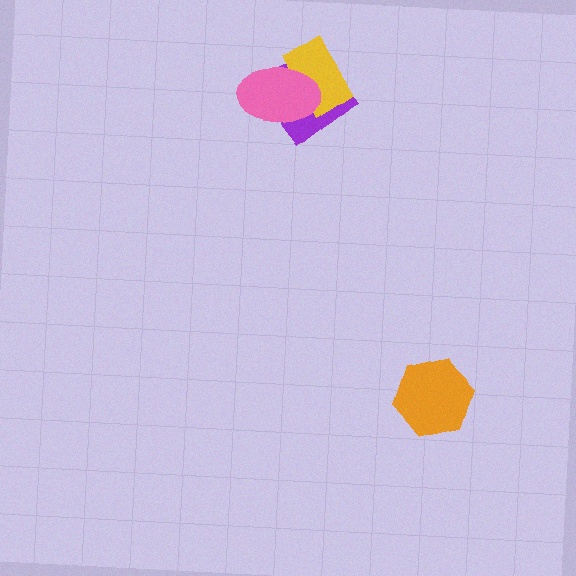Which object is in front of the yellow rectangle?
The pink ellipse is in front of the yellow rectangle.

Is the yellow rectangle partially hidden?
Yes, it is partially covered by another shape.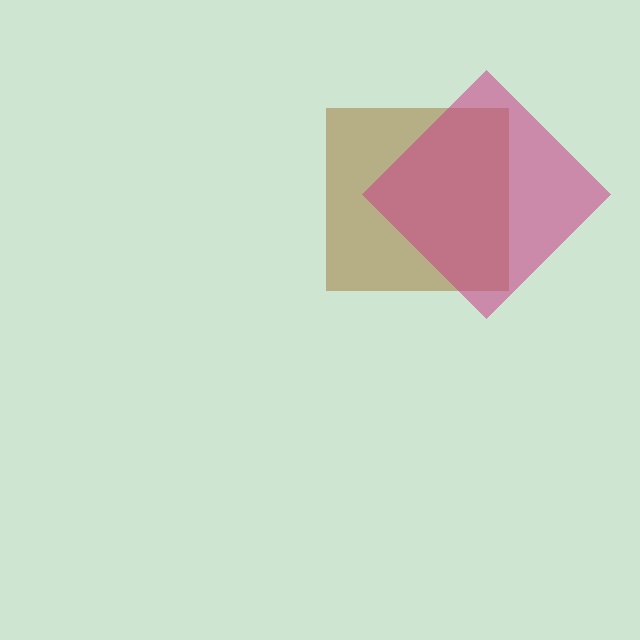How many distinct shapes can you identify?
There are 2 distinct shapes: a brown square, a magenta diamond.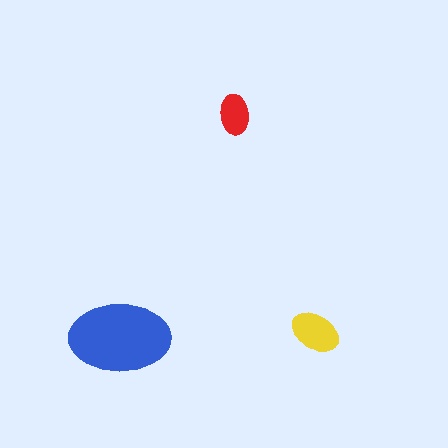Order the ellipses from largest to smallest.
the blue one, the yellow one, the red one.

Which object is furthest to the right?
The yellow ellipse is rightmost.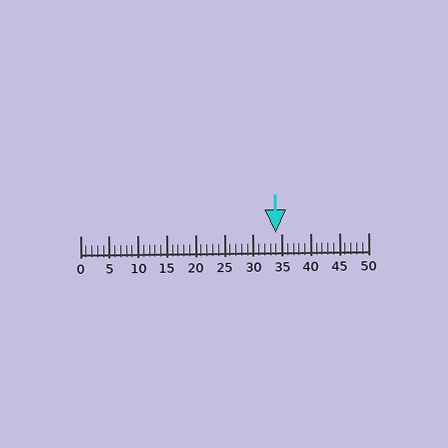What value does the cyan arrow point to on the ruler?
The cyan arrow points to approximately 34.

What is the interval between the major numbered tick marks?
The major tick marks are spaced 5 units apart.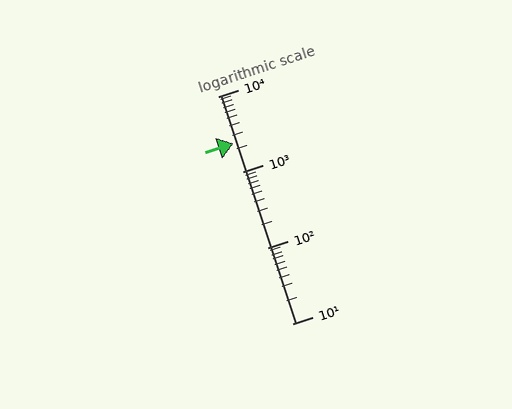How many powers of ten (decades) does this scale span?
The scale spans 3 decades, from 10 to 10000.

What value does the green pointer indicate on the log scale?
The pointer indicates approximately 2400.